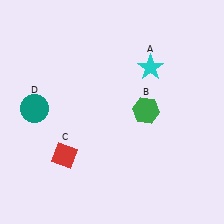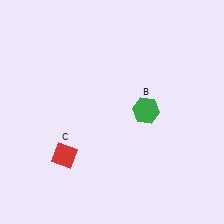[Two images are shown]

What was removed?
The teal circle (D), the cyan star (A) were removed in Image 2.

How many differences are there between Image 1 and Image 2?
There are 2 differences between the two images.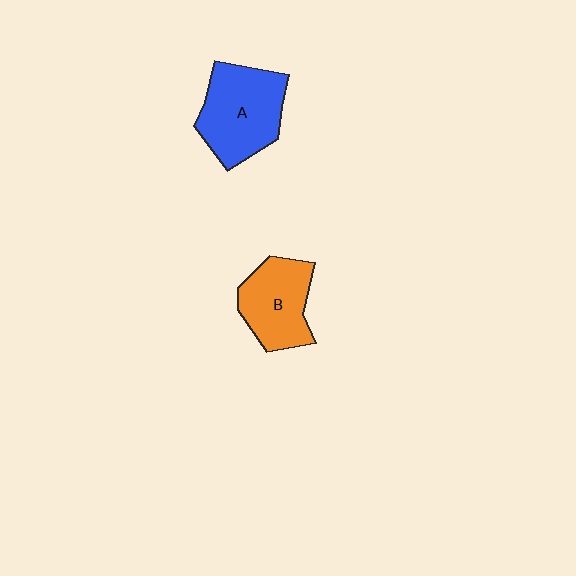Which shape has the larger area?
Shape A (blue).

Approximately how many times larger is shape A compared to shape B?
Approximately 1.3 times.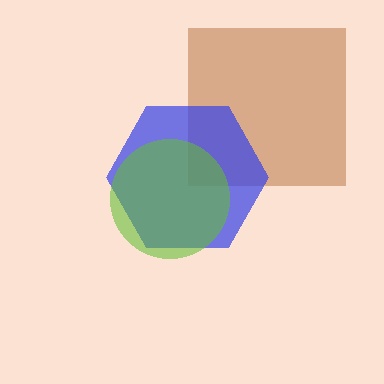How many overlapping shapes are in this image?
There are 3 overlapping shapes in the image.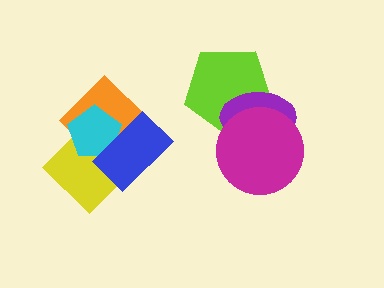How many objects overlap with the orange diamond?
3 objects overlap with the orange diamond.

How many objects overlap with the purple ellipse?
2 objects overlap with the purple ellipse.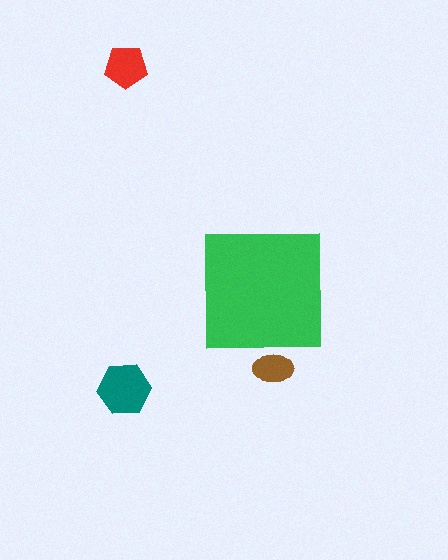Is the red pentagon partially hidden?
No, the red pentagon is fully visible.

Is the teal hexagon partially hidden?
No, the teal hexagon is fully visible.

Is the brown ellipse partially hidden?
Yes, the brown ellipse is partially hidden behind the green square.